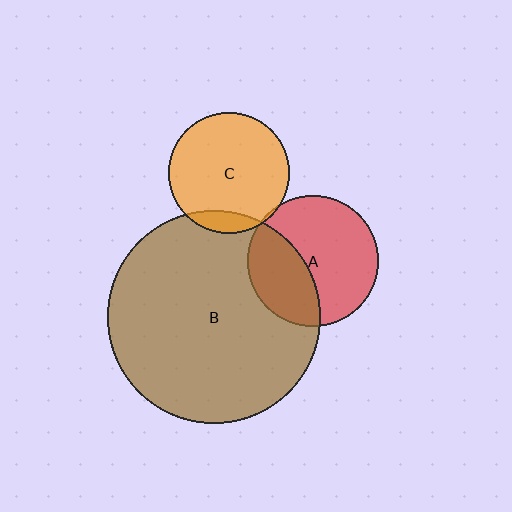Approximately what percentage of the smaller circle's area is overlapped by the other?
Approximately 35%.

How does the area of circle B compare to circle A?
Approximately 2.7 times.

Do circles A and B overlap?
Yes.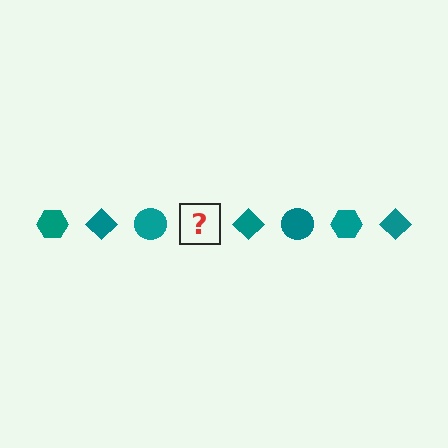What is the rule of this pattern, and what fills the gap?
The rule is that the pattern cycles through hexagon, diamond, circle shapes in teal. The gap should be filled with a teal hexagon.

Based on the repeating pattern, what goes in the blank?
The blank should be a teal hexagon.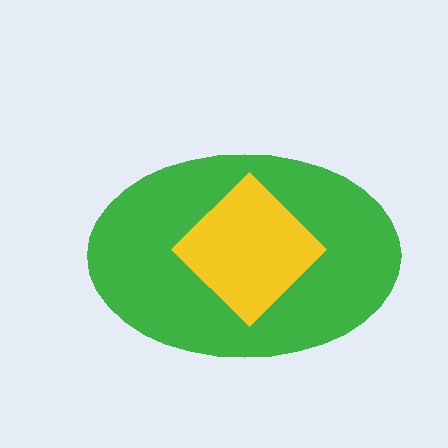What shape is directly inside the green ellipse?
The yellow diamond.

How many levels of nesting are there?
2.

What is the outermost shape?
The green ellipse.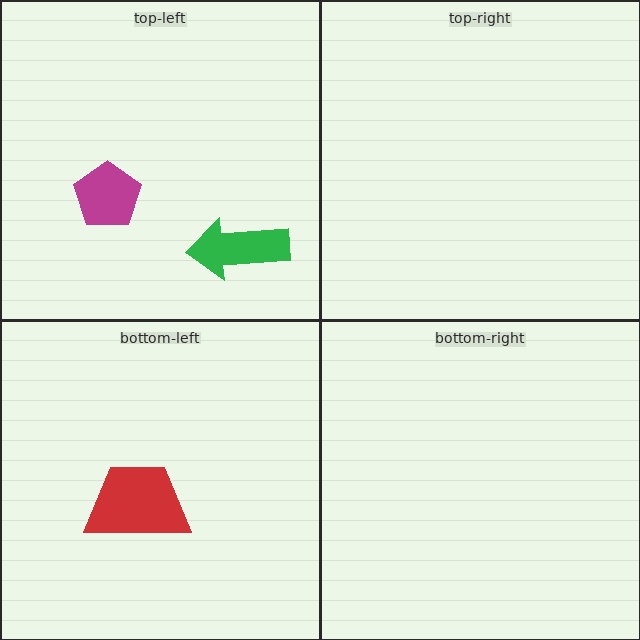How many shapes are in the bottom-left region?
1.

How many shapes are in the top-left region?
2.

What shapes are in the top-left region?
The green arrow, the magenta pentagon.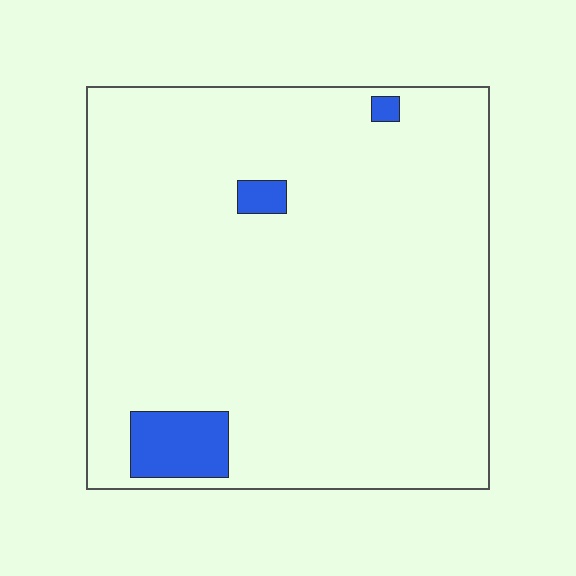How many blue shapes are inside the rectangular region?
3.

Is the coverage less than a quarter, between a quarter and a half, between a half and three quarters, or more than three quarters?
Less than a quarter.